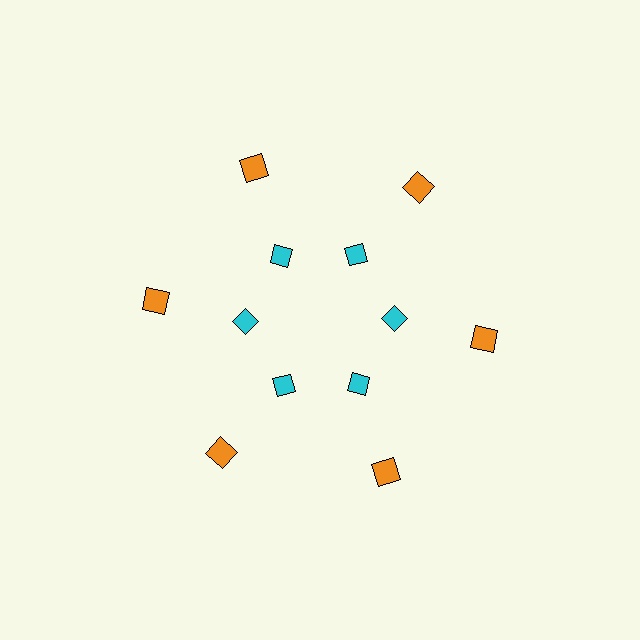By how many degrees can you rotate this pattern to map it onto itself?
The pattern maps onto itself every 60 degrees of rotation.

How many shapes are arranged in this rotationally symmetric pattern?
There are 12 shapes, arranged in 6 groups of 2.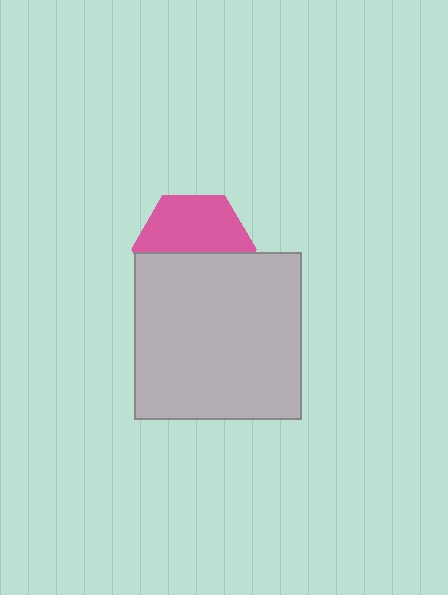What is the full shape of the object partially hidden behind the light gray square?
The partially hidden object is a pink hexagon.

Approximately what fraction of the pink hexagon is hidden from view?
Roughly 48% of the pink hexagon is hidden behind the light gray square.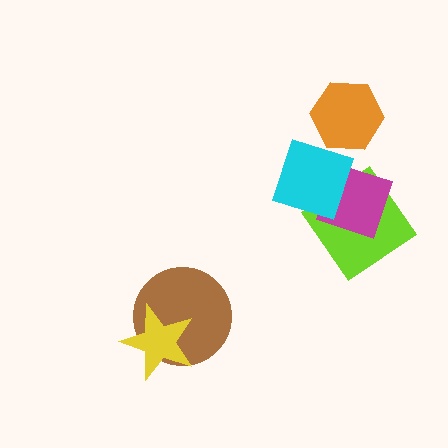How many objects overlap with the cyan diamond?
3 objects overlap with the cyan diamond.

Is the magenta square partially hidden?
Yes, it is partially covered by another shape.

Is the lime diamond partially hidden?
Yes, it is partially covered by another shape.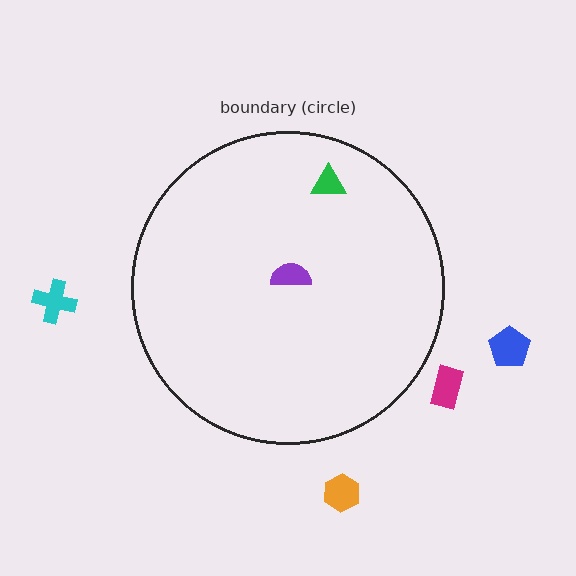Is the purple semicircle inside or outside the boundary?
Inside.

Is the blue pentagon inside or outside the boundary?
Outside.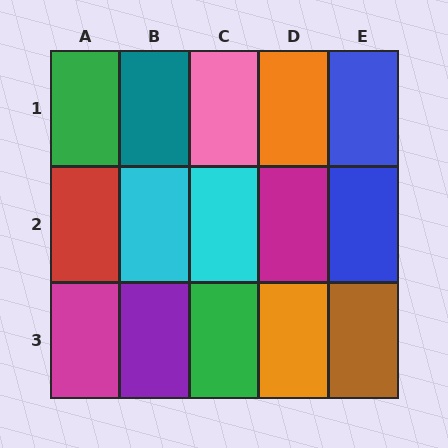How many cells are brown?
1 cell is brown.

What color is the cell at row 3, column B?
Purple.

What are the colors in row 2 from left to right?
Red, cyan, cyan, magenta, blue.